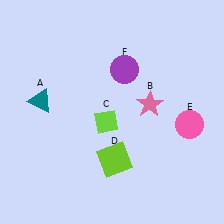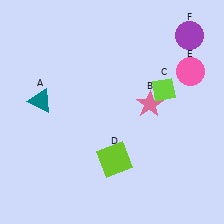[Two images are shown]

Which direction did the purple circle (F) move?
The purple circle (F) moved right.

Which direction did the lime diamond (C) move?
The lime diamond (C) moved right.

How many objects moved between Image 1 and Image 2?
3 objects moved between the two images.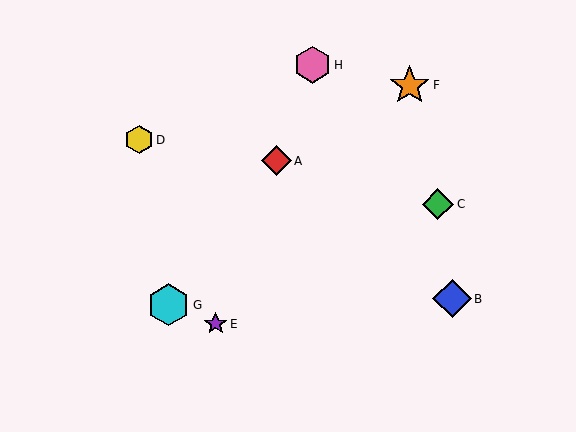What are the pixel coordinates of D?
Object D is at (139, 140).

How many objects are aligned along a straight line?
3 objects (A, E, H) are aligned along a straight line.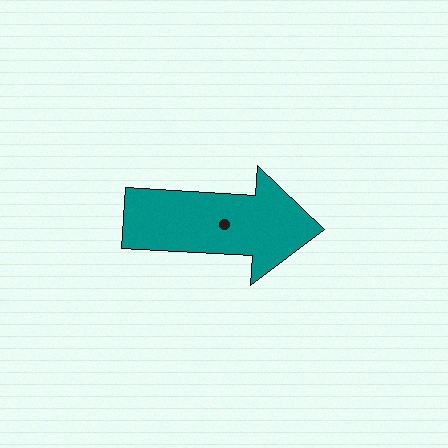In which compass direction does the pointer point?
East.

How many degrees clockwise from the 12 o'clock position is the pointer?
Approximately 93 degrees.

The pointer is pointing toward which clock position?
Roughly 3 o'clock.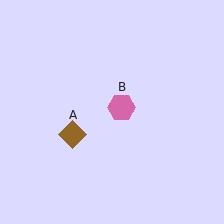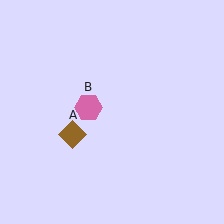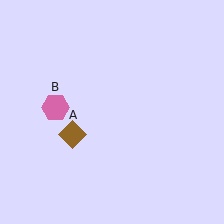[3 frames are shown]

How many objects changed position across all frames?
1 object changed position: pink hexagon (object B).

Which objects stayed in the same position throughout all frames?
Brown diamond (object A) remained stationary.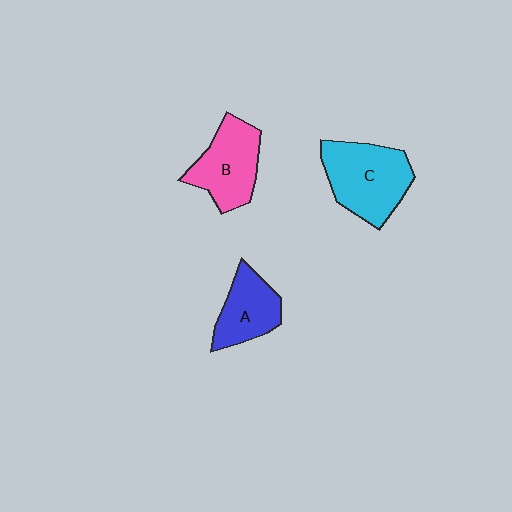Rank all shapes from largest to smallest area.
From largest to smallest: C (cyan), B (pink), A (blue).